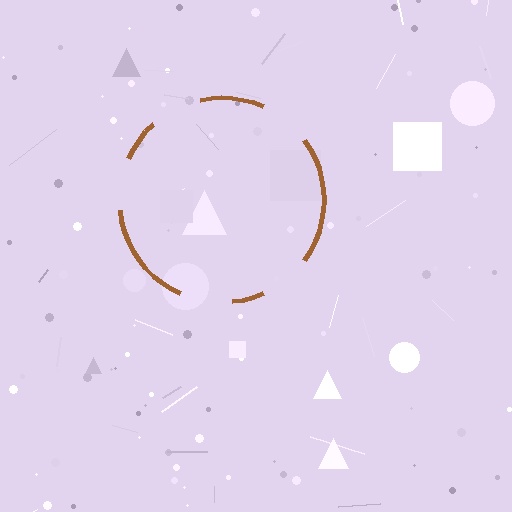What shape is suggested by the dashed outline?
The dashed outline suggests a circle.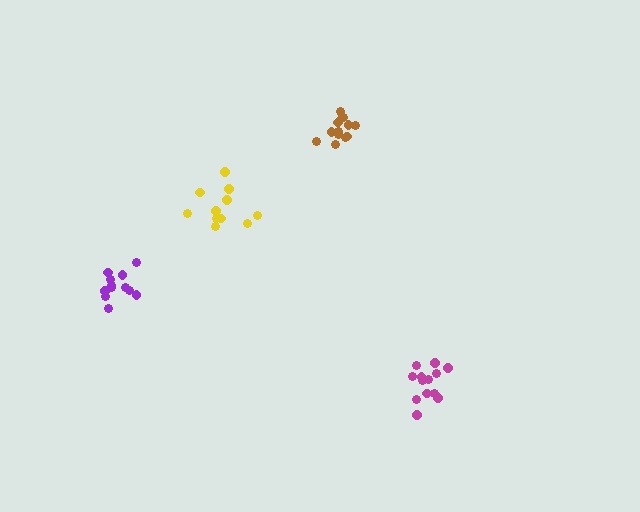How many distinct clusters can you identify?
There are 4 distinct clusters.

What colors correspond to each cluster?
The clusters are colored: magenta, brown, yellow, purple.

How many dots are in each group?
Group 1: 13 dots, Group 2: 14 dots, Group 3: 11 dots, Group 4: 12 dots (50 total).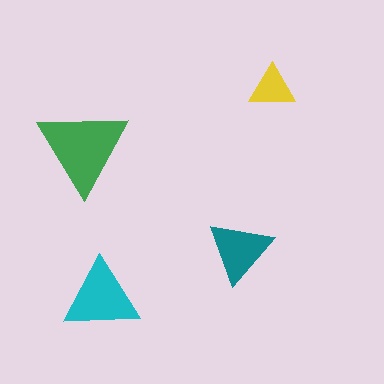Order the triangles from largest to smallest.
the green one, the cyan one, the teal one, the yellow one.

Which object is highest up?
The yellow triangle is topmost.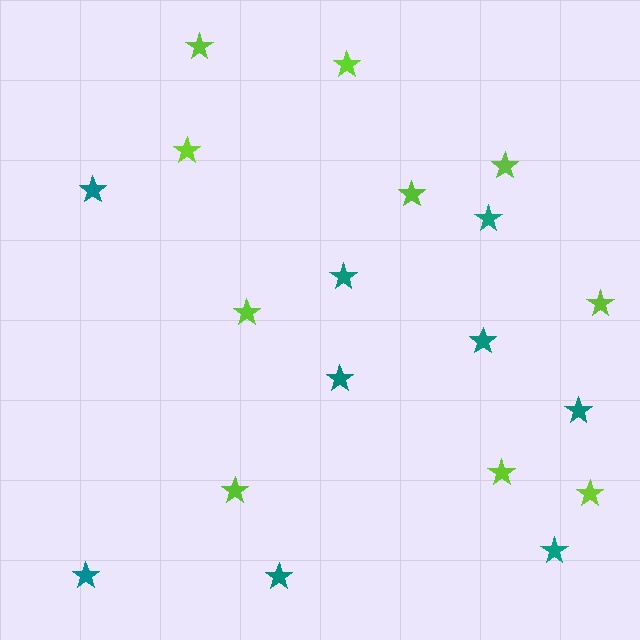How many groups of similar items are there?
There are 2 groups: one group of lime stars (10) and one group of teal stars (9).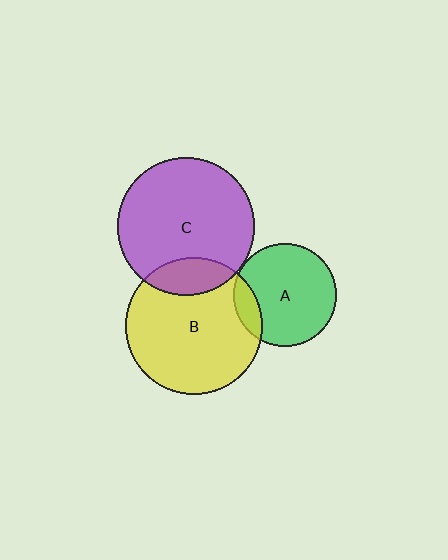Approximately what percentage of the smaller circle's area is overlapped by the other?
Approximately 5%.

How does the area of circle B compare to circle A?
Approximately 1.7 times.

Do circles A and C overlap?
Yes.